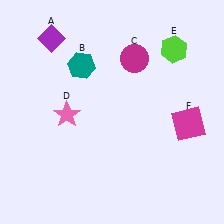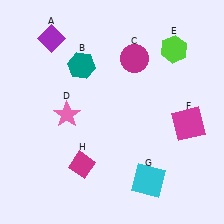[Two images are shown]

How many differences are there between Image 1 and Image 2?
There are 2 differences between the two images.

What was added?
A cyan square (G), a magenta diamond (H) were added in Image 2.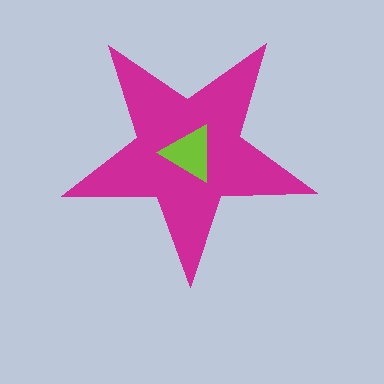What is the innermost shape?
The lime triangle.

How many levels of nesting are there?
2.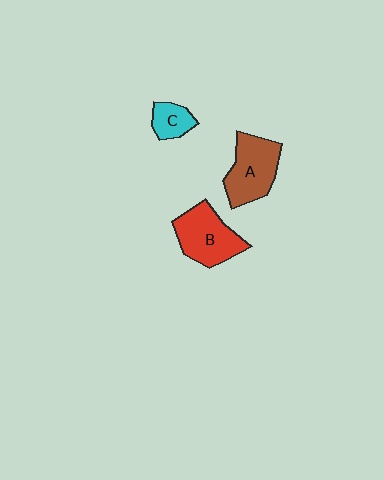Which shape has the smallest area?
Shape C (cyan).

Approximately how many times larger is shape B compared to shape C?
Approximately 2.3 times.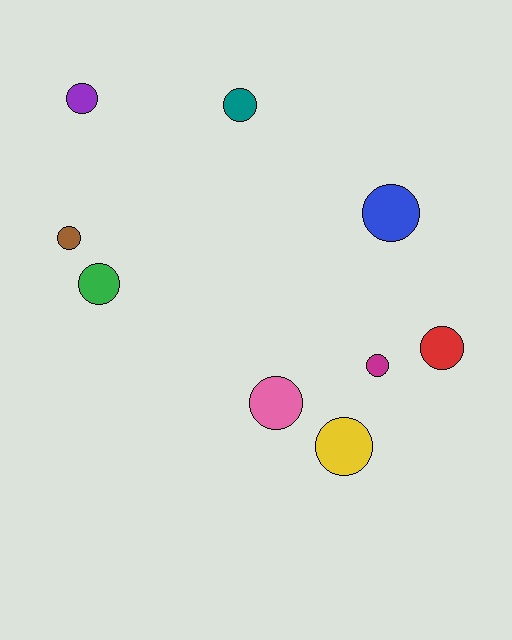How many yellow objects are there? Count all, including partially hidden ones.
There is 1 yellow object.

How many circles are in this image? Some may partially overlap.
There are 9 circles.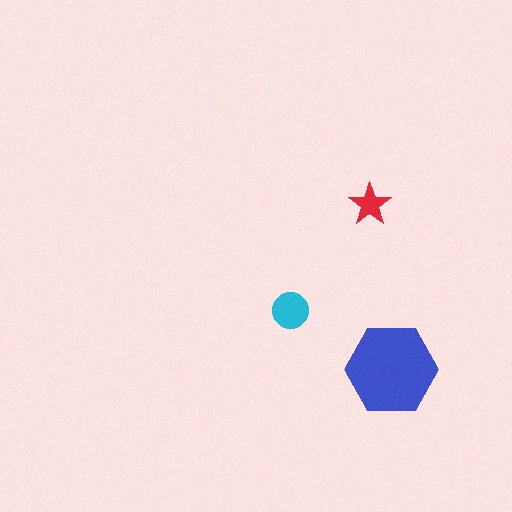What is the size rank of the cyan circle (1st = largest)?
2nd.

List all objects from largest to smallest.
The blue hexagon, the cyan circle, the red star.